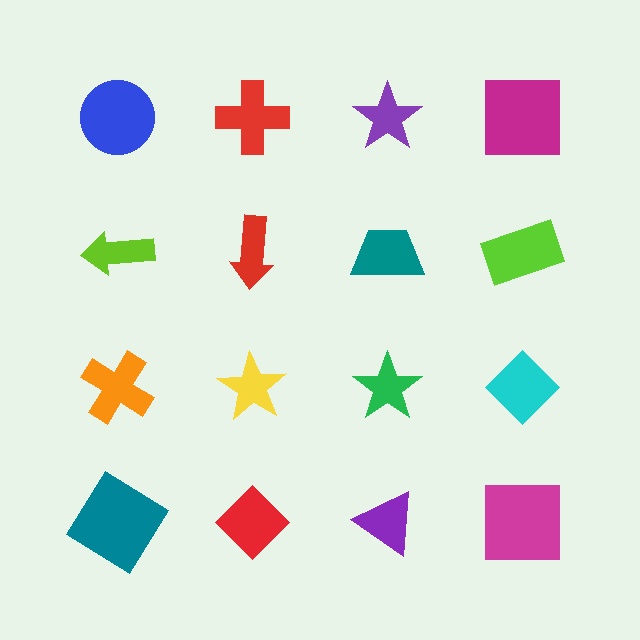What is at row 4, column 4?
A magenta square.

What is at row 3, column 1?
An orange cross.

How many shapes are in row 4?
4 shapes.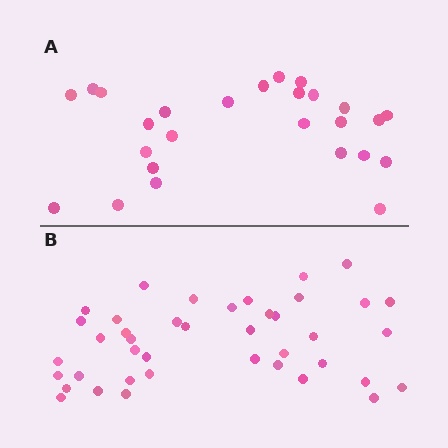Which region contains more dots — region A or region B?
Region B (the bottom region) has more dots.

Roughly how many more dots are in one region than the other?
Region B has approximately 15 more dots than region A.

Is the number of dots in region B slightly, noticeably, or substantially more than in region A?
Region B has substantially more. The ratio is roughly 1.6 to 1.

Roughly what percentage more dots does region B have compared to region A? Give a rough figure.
About 60% more.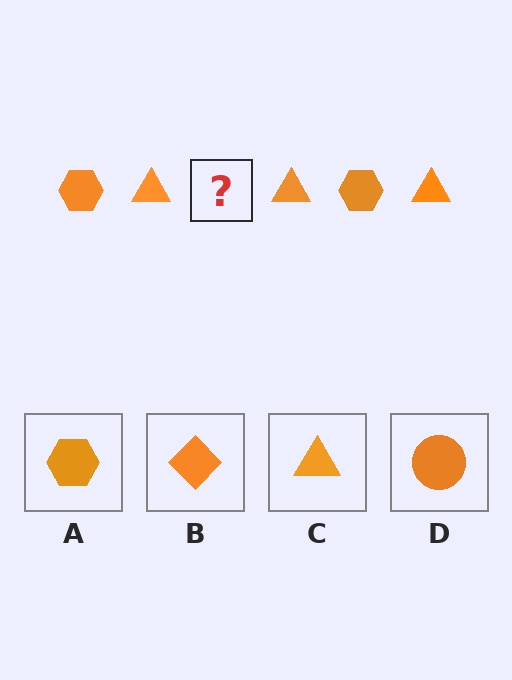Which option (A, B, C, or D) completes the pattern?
A.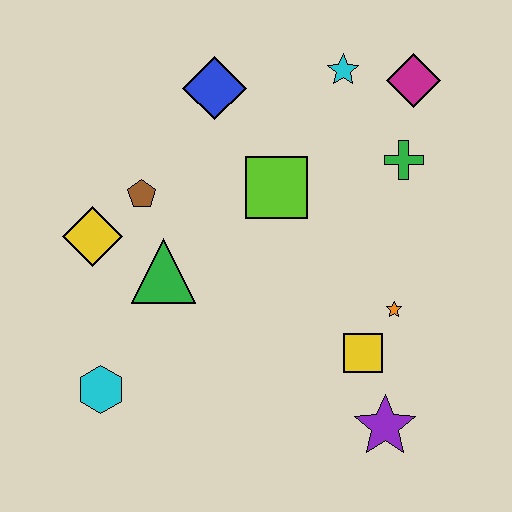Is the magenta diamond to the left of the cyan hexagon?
No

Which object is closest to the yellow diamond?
The brown pentagon is closest to the yellow diamond.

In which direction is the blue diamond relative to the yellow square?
The blue diamond is above the yellow square.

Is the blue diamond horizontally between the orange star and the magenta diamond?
No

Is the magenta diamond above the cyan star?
No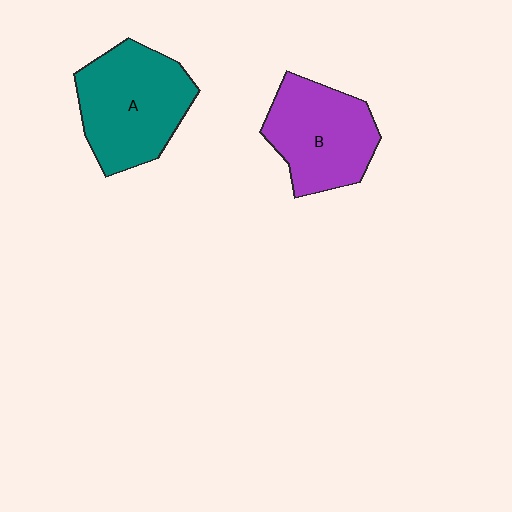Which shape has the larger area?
Shape A (teal).